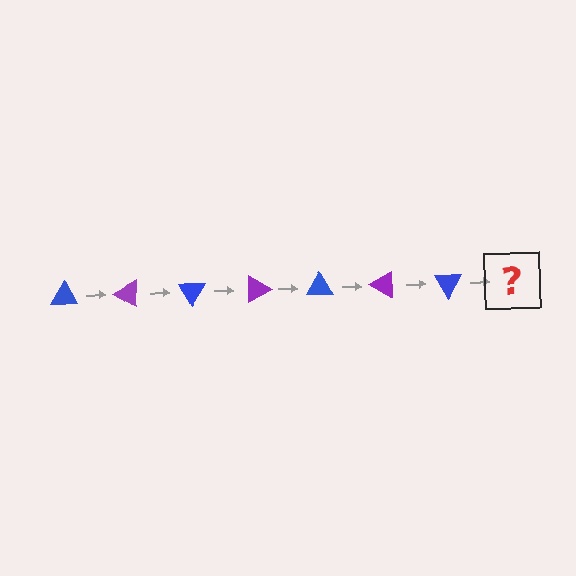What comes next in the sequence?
The next element should be a purple triangle, rotated 210 degrees from the start.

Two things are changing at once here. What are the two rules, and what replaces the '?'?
The two rules are that it rotates 30 degrees each step and the color cycles through blue and purple. The '?' should be a purple triangle, rotated 210 degrees from the start.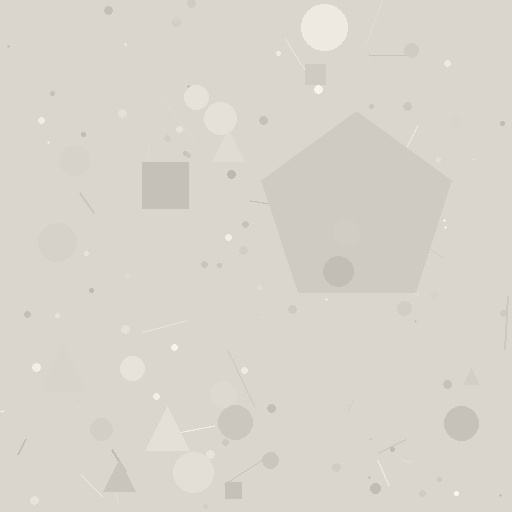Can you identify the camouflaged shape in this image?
The camouflaged shape is a pentagon.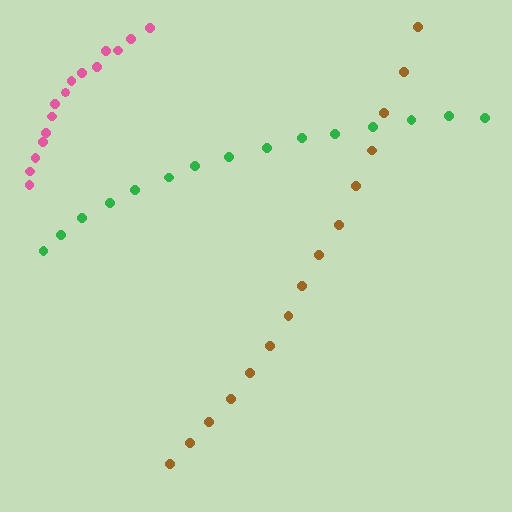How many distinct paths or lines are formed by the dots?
There are 3 distinct paths.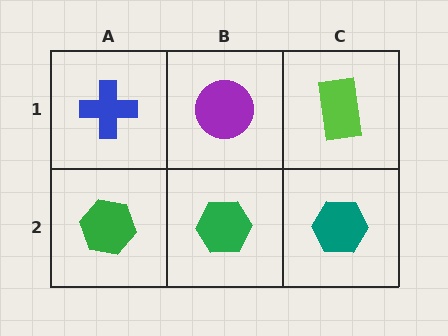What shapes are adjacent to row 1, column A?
A green hexagon (row 2, column A), a purple circle (row 1, column B).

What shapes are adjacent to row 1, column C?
A teal hexagon (row 2, column C), a purple circle (row 1, column B).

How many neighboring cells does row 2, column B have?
3.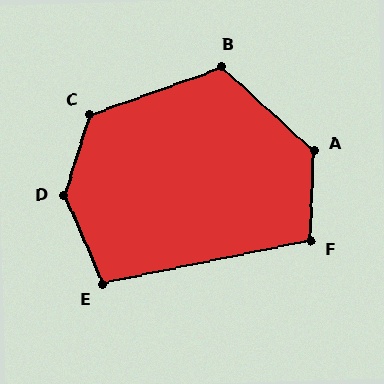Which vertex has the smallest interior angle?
E, at approximately 102 degrees.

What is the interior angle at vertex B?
Approximately 118 degrees (obtuse).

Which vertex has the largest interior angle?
D, at approximately 139 degrees.